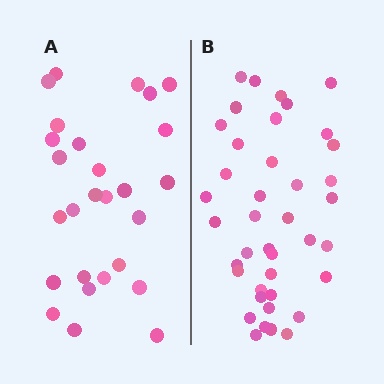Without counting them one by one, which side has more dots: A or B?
Region B (the right region) has more dots.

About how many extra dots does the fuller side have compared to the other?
Region B has approximately 15 more dots than region A.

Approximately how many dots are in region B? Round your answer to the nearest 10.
About 40 dots.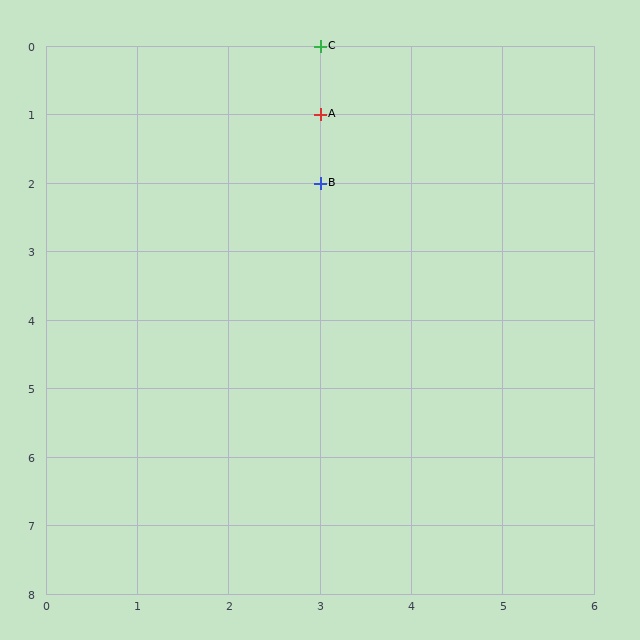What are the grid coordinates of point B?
Point B is at grid coordinates (3, 2).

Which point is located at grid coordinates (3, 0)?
Point C is at (3, 0).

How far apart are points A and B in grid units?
Points A and B are 1 row apart.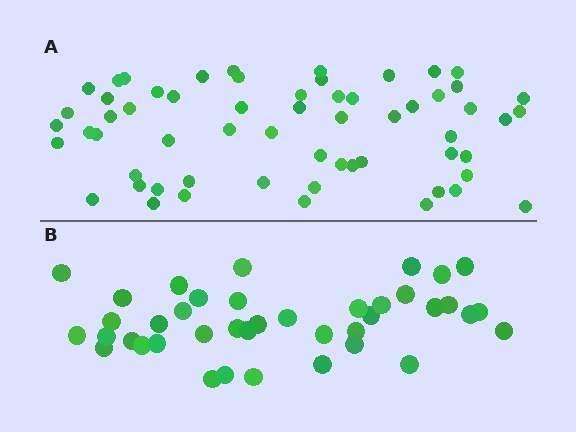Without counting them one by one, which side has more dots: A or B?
Region A (the top region) has more dots.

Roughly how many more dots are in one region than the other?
Region A has approximately 20 more dots than region B.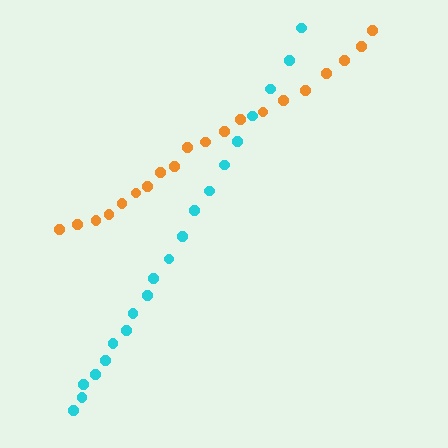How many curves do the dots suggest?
There are 2 distinct paths.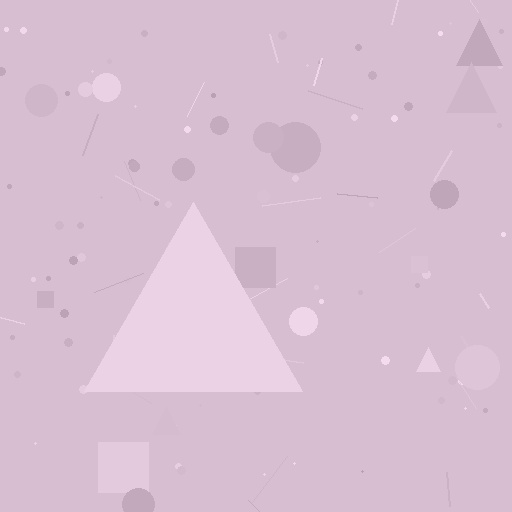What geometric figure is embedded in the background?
A triangle is embedded in the background.